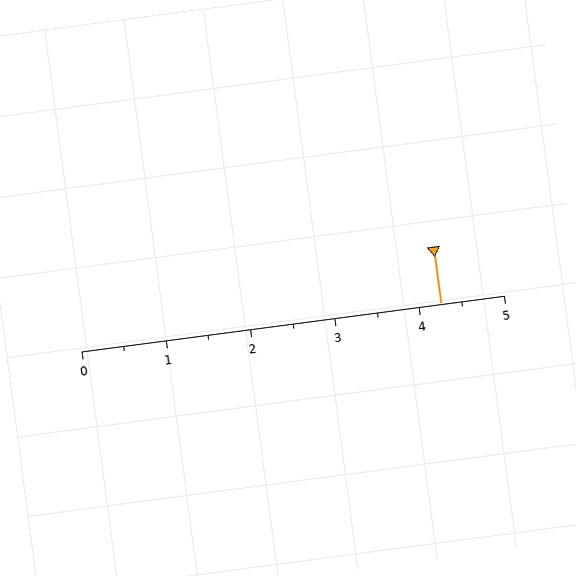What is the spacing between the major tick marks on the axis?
The major ticks are spaced 1 apart.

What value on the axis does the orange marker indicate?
The marker indicates approximately 4.2.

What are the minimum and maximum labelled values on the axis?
The axis runs from 0 to 5.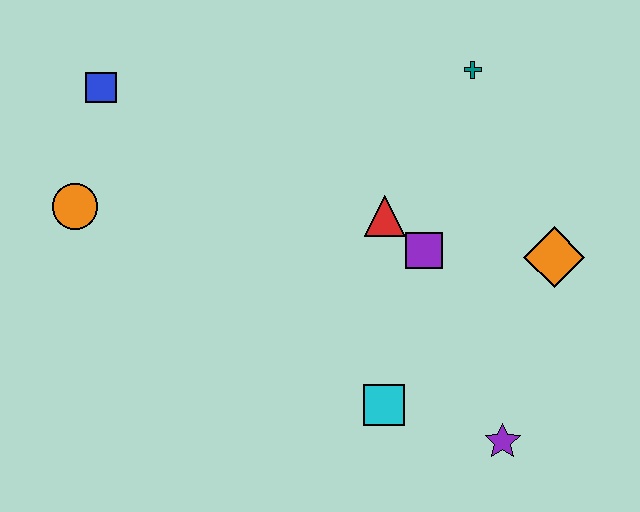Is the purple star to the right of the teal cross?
Yes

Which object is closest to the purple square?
The red triangle is closest to the purple square.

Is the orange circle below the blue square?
Yes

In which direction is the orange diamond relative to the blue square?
The orange diamond is to the right of the blue square.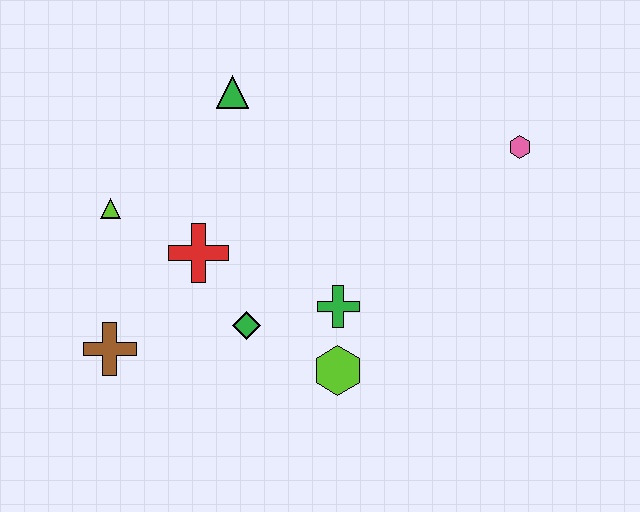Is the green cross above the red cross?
No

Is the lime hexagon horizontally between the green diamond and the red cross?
No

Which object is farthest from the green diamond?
The pink hexagon is farthest from the green diamond.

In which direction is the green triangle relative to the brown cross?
The green triangle is above the brown cross.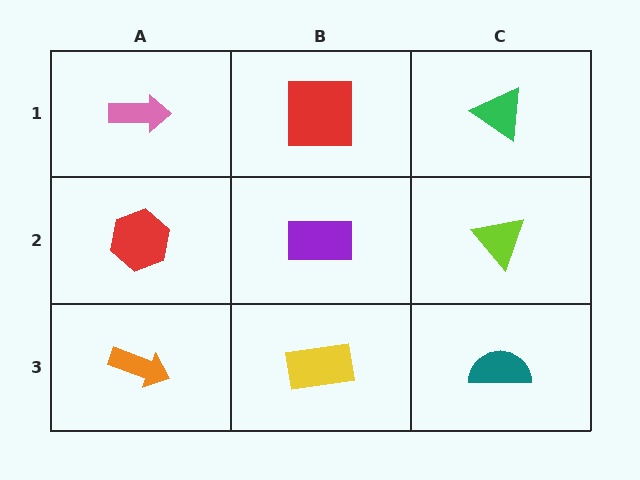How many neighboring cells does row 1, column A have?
2.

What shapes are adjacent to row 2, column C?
A green triangle (row 1, column C), a teal semicircle (row 3, column C), a purple rectangle (row 2, column B).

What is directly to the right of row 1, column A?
A red square.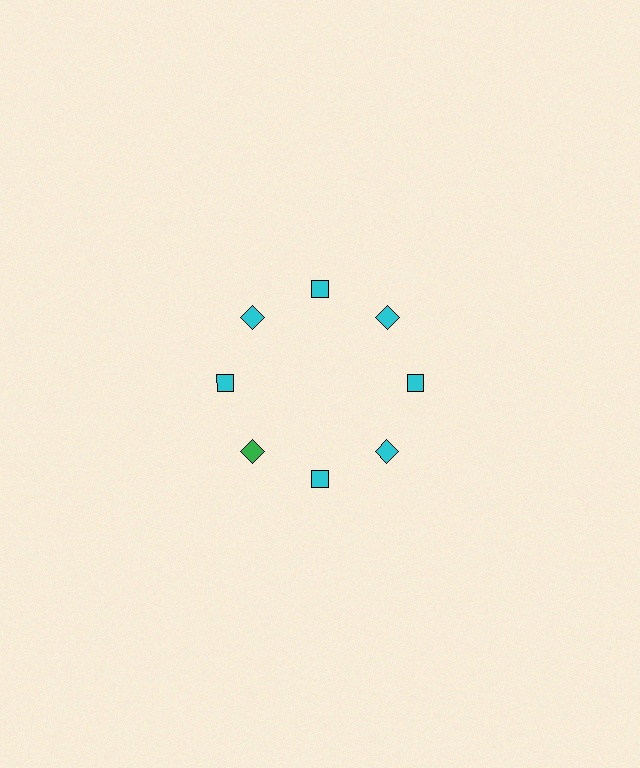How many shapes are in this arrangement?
There are 8 shapes arranged in a ring pattern.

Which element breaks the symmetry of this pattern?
The green square at roughly the 8 o'clock position breaks the symmetry. All other shapes are cyan squares.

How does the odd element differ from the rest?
It has a different color: green instead of cyan.